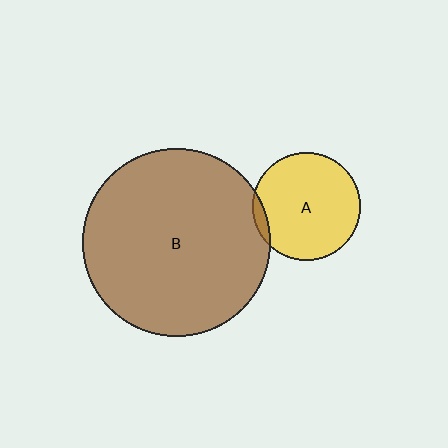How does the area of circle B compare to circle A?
Approximately 3.0 times.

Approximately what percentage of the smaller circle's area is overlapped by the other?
Approximately 5%.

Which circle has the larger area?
Circle B (brown).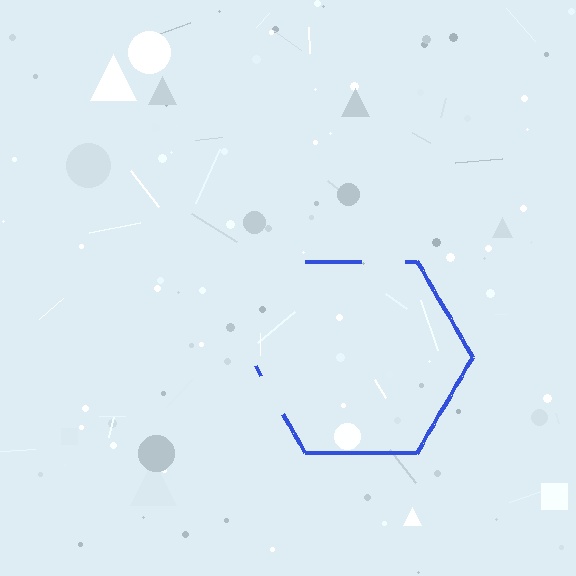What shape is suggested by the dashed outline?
The dashed outline suggests a hexagon.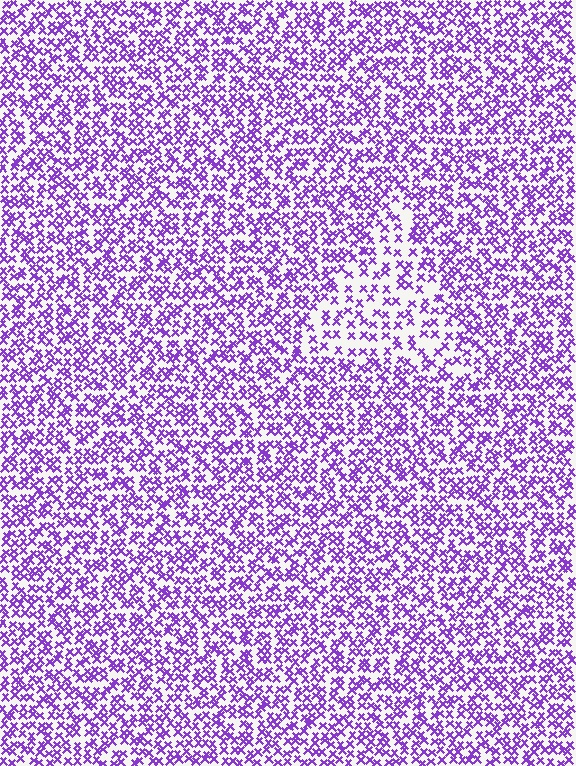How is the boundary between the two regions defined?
The boundary is defined by a change in element density (approximately 1.8x ratio). All elements are the same color, size, and shape.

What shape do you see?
I see a triangle.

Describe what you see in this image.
The image contains small purple elements arranged at two different densities. A triangle-shaped region is visible where the elements are less densely packed than the surrounding area.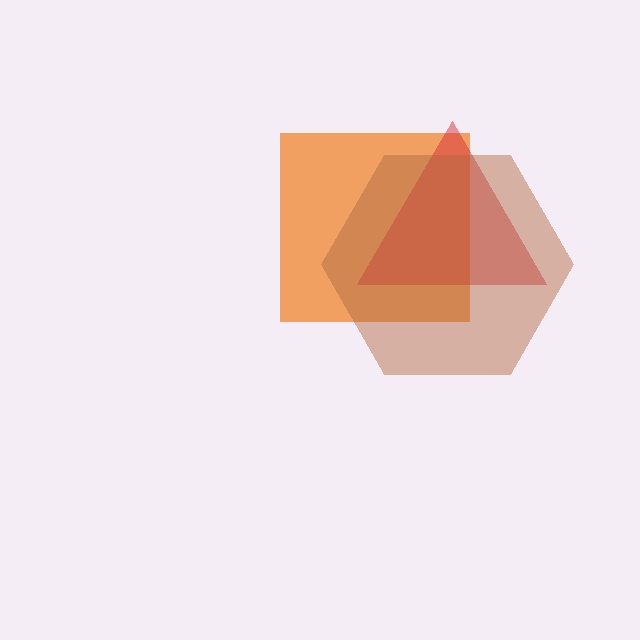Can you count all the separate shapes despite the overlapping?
Yes, there are 3 separate shapes.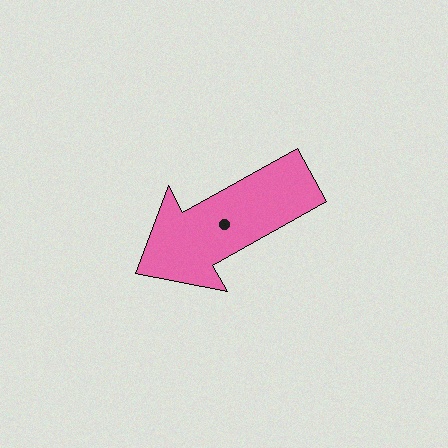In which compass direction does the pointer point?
Southwest.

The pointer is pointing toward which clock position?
Roughly 8 o'clock.